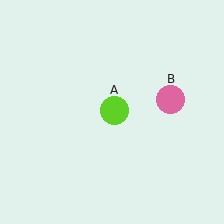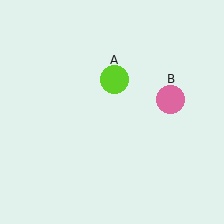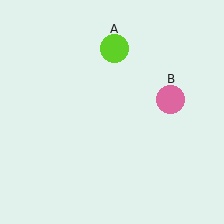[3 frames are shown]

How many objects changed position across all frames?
1 object changed position: lime circle (object A).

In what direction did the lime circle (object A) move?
The lime circle (object A) moved up.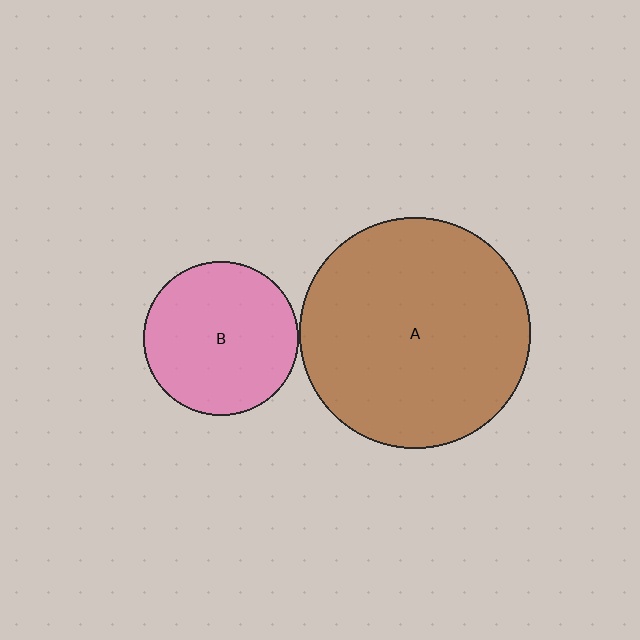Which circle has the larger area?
Circle A (brown).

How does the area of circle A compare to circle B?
Approximately 2.2 times.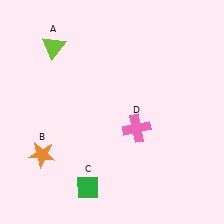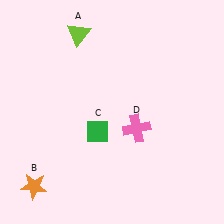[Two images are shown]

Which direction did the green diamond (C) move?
The green diamond (C) moved up.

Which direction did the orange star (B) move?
The orange star (B) moved down.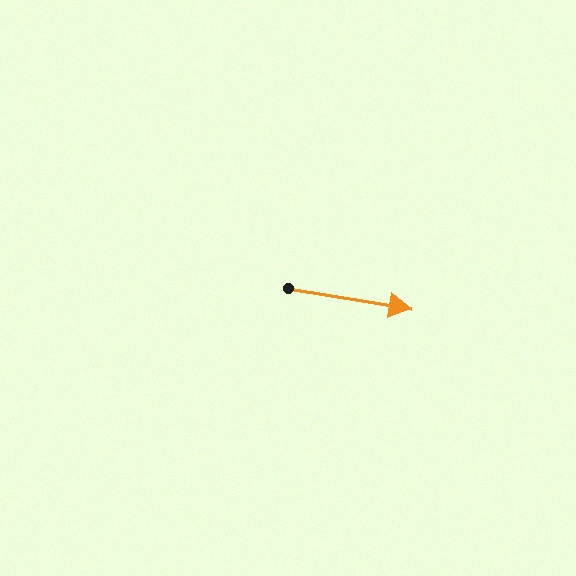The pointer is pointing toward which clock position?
Roughly 3 o'clock.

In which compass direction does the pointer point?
East.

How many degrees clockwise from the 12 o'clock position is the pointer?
Approximately 99 degrees.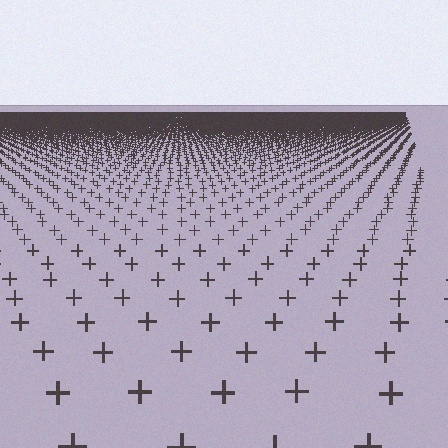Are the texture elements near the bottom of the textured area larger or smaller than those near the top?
Larger. Near the bottom, elements are closer to the viewer and appear at a bigger on-screen size.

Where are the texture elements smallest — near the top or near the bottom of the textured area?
Near the top.